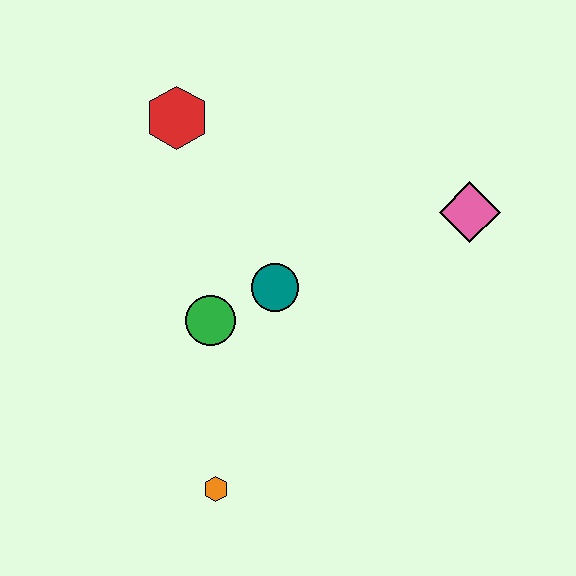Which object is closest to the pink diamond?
The teal circle is closest to the pink diamond.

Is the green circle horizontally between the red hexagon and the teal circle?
Yes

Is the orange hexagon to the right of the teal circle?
No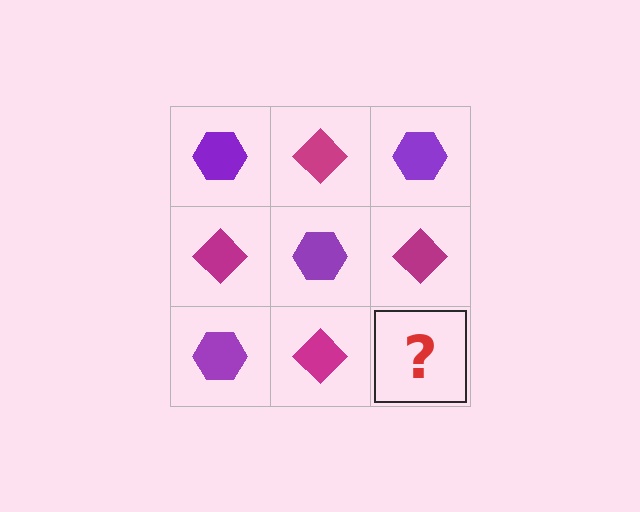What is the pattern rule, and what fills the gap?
The rule is that it alternates purple hexagon and magenta diamond in a checkerboard pattern. The gap should be filled with a purple hexagon.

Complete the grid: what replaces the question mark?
The question mark should be replaced with a purple hexagon.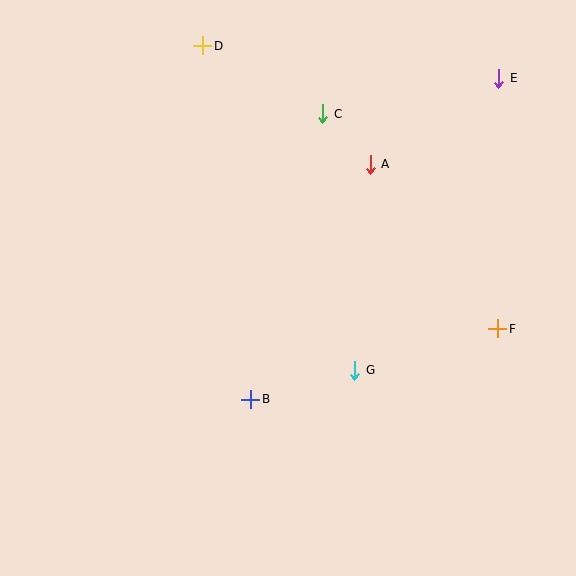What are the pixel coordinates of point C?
Point C is at (323, 114).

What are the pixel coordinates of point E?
Point E is at (499, 78).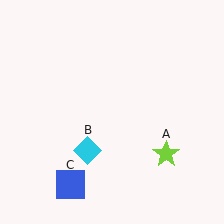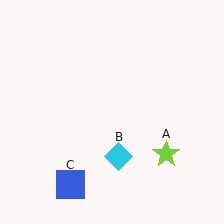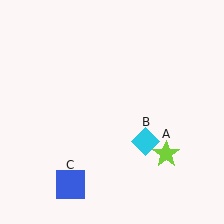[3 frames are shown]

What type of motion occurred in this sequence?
The cyan diamond (object B) rotated counterclockwise around the center of the scene.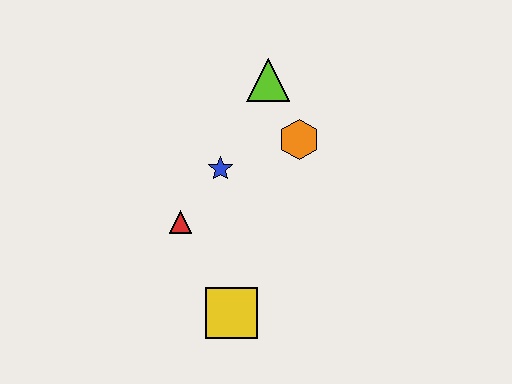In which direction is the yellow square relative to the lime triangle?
The yellow square is below the lime triangle.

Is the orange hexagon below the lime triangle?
Yes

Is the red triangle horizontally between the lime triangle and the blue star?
No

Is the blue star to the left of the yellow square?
Yes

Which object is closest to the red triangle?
The blue star is closest to the red triangle.